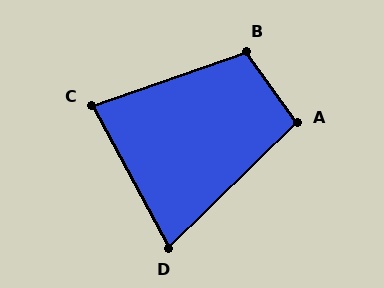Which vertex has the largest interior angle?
B, at approximately 106 degrees.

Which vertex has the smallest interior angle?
D, at approximately 74 degrees.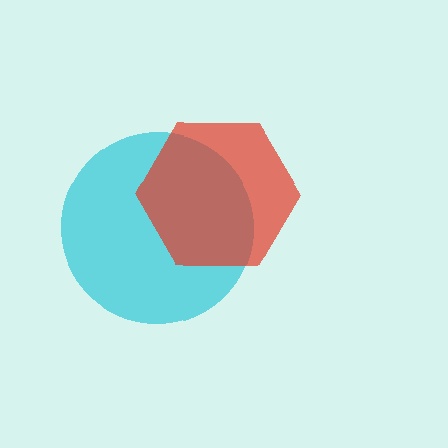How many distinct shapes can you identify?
There are 2 distinct shapes: a cyan circle, a red hexagon.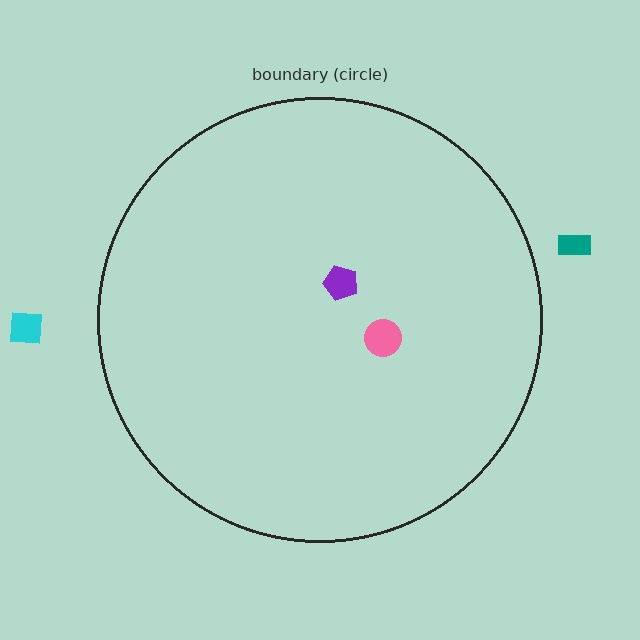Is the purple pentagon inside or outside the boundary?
Inside.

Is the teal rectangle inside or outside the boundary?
Outside.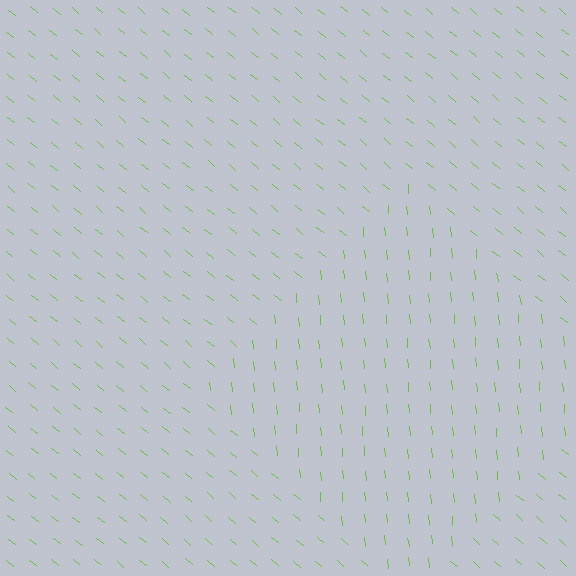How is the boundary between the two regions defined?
The boundary is defined purely by a change in line orientation (approximately 45 degrees difference). All lines are the same color and thickness.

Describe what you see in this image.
The image is filled with small lime line segments. A diamond region in the image has lines oriented differently from the surrounding lines, creating a visible texture boundary.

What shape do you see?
I see a diamond.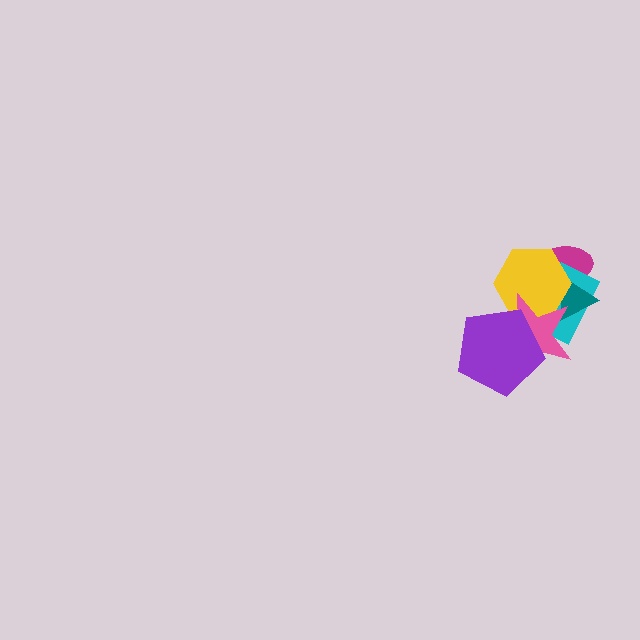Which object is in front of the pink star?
The purple pentagon is in front of the pink star.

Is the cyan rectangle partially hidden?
Yes, it is partially covered by another shape.